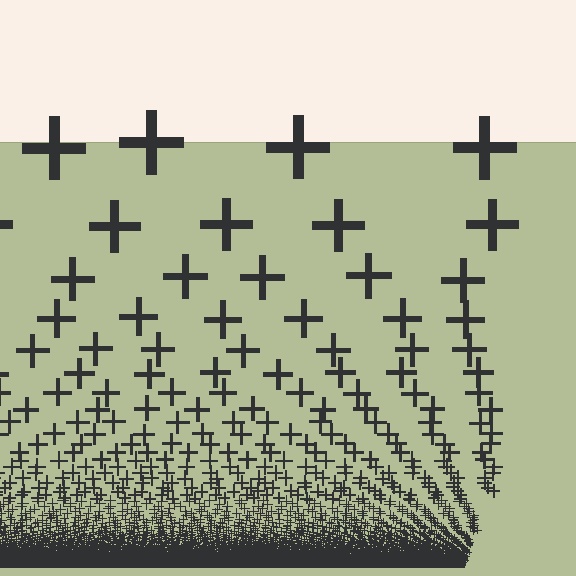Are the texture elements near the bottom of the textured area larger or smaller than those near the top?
Smaller. The gradient is inverted — elements near the bottom are smaller and denser.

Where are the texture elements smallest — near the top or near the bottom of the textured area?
Near the bottom.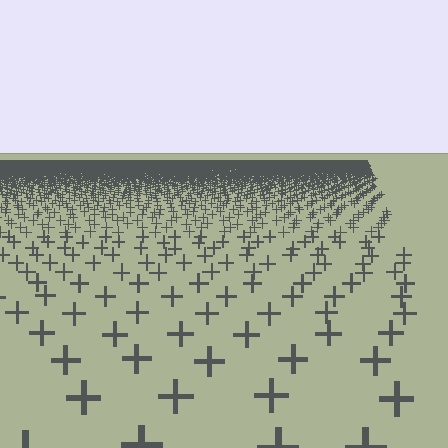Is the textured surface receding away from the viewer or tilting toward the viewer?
The surface is receding away from the viewer. Texture elements get smaller and denser toward the top.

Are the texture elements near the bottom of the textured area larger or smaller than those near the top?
Larger. Near the bottom, elements are closer to the viewer and appear at a bigger on-screen size.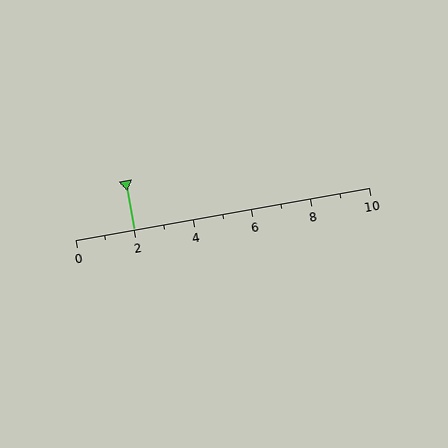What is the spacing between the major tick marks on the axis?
The major ticks are spaced 2 apart.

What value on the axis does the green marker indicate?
The marker indicates approximately 2.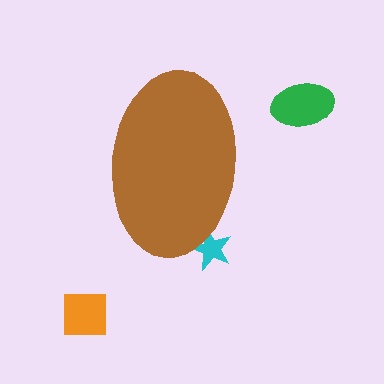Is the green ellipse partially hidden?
No, the green ellipse is fully visible.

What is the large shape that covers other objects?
A brown ellipse.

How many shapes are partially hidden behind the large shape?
1 shape is partially hidden.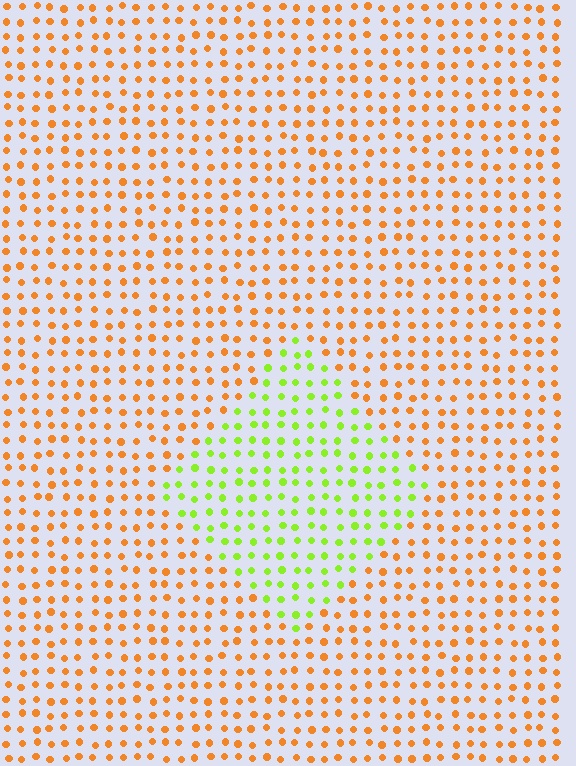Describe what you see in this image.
The image is filled with small orange elements in a uniform arrangement. A diamond-shaped region is visible where the elements are tinted to a slightly different hue, forming a subtle color boundary.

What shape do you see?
I see a diamond.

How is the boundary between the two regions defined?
The boundary is defined purely by a slight shift in hue (about 62 degrees). Spacing, size, and orientation are identical on both sides.